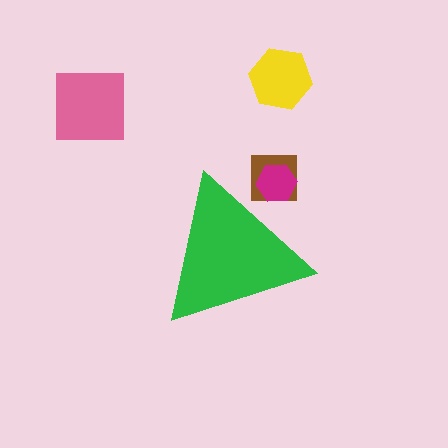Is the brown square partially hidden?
Yes, the brown square is partially hidden behind the green triangle.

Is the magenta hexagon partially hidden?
Yes, the magenta hexagon is partially hidden behind the green triangle.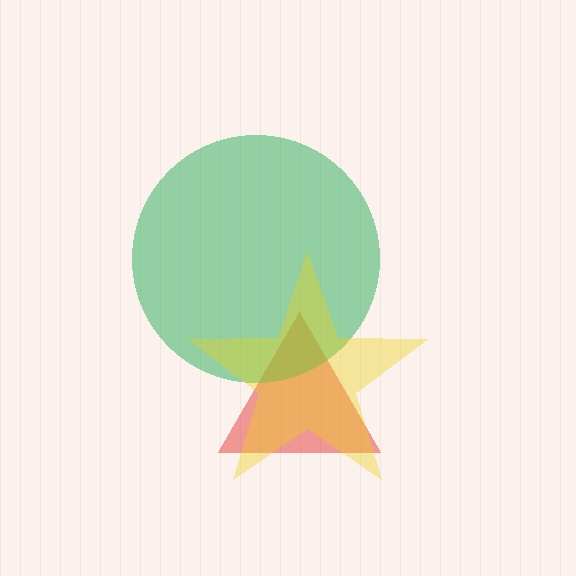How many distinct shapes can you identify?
There are 3 distinct shapes: a red triangle, a green circle, a yellow star.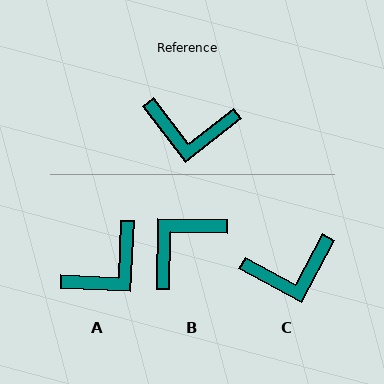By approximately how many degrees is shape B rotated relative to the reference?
Approximately 129 degrees clockwise.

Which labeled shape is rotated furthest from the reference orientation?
B, about 129 degrees away.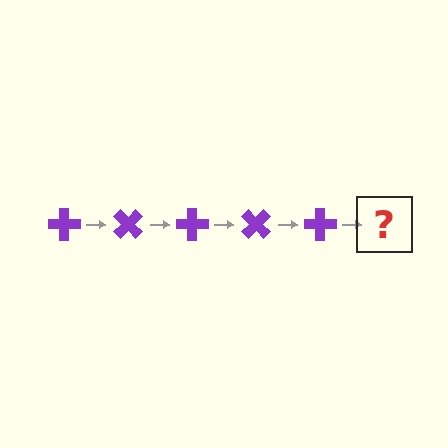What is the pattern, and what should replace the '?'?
The pattern is that the cross rotates 45 degrees each step. The '?' should be a purple cross rotated 225 degrees.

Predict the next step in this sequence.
The next step is a purple cross rotated 225 degrees.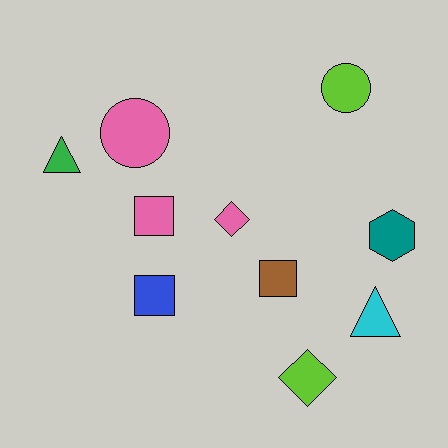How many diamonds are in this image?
There are 2 diamonds.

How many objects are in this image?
There are 10 objects.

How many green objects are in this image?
There is 1 green object.